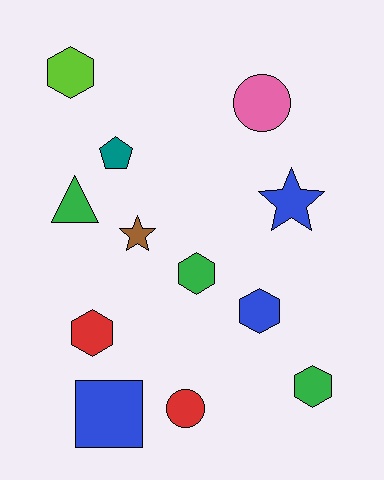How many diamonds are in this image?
There are no diamonds.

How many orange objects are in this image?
There are no orange objects.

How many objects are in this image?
There are 12 objects.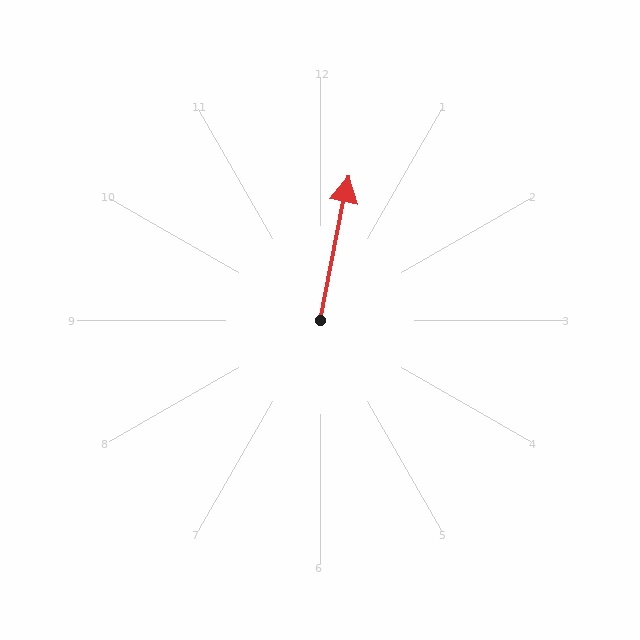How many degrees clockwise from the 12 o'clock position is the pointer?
Approximately 11 degrees.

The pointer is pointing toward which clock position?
Roughly 12 o'clock.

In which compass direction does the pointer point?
North.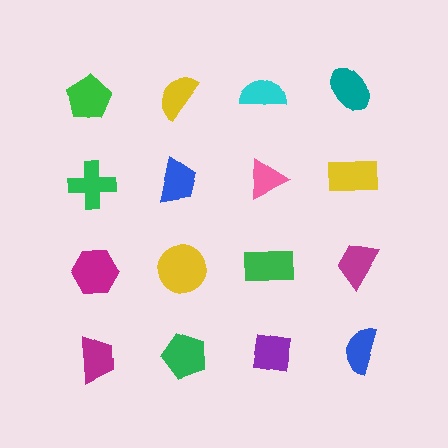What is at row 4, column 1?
A magenta trapezoid.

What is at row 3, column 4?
A magenta trapezoid.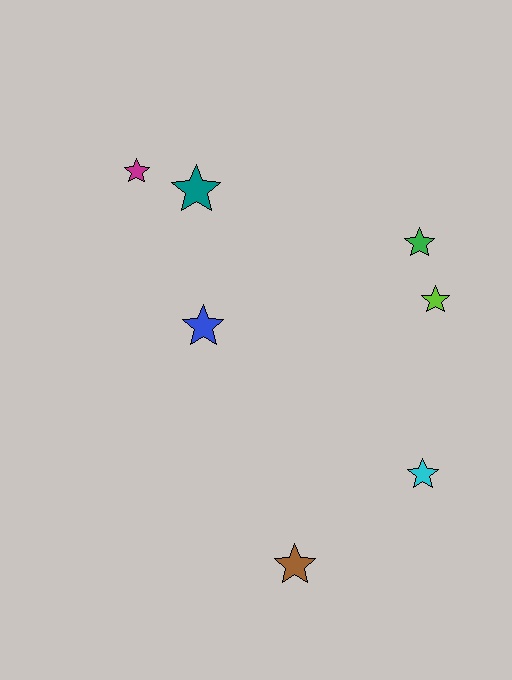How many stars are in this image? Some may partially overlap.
There are 7 stars.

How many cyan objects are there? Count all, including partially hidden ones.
There is 1 cyan object.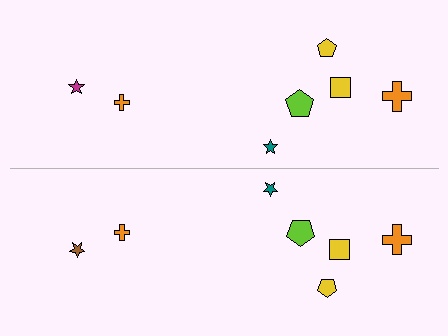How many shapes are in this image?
There are 14 shapes in this image.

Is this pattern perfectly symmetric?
No, the pattern is not perfectly symmetric. The brown star on the bottom side breaks the symmetry — its mirror counterpart is magenta.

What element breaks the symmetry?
The brown star on the bottom side breaks the symmetry — its mirror counterpart is magenta.